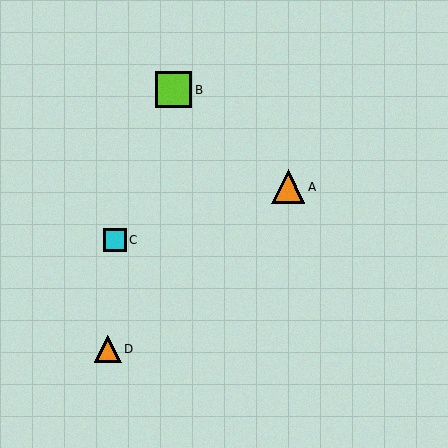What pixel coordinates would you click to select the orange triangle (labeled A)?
Click at (288, 187) to select the orange triangle A.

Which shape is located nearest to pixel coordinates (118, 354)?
The orange triangle (labeled D) at (108, 349) is nearest to that location.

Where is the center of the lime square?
The center of the lime square is at (173, 90).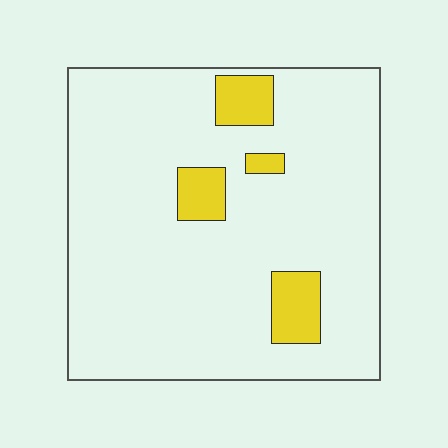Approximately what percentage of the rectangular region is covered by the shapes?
Approximately 10%.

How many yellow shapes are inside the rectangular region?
4.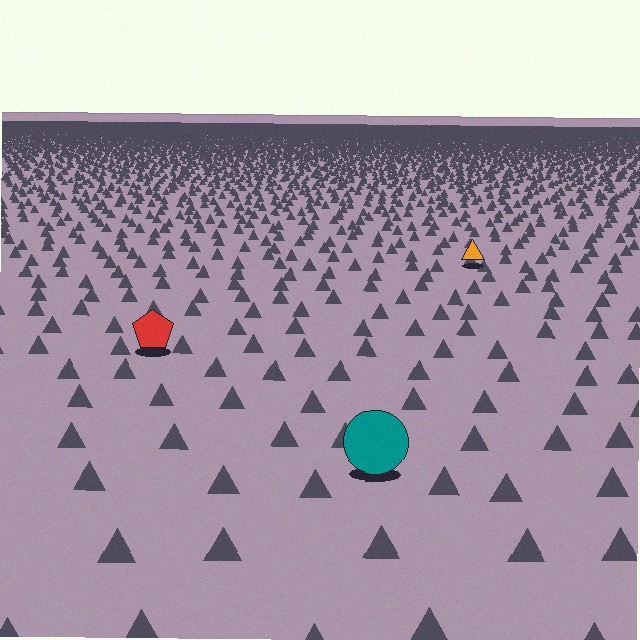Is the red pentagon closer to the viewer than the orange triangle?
Yes. The red pentagon is closer — you can tell from the texture gradient: the ground texture is coarser near it.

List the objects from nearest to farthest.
From nearest to farthest: the teal circle, the red pentagon, the orange triangle.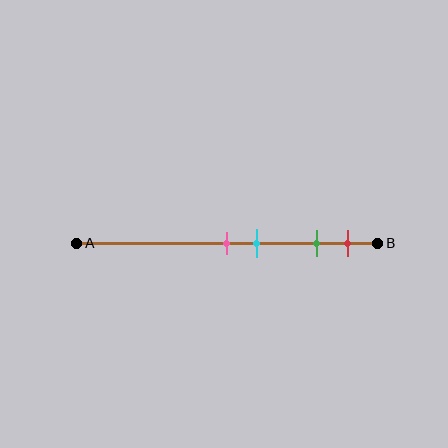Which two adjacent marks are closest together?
The pink and cyan marks are the closest adjacent pair.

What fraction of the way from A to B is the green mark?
The green mark is approximately 80% (0.8) of the way from A to B.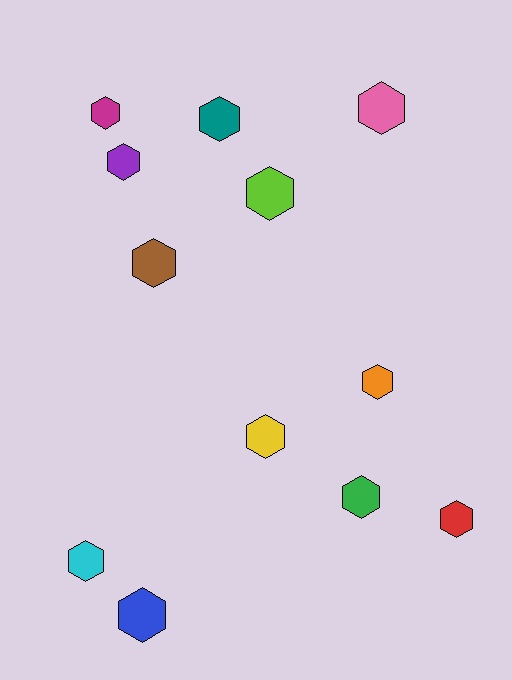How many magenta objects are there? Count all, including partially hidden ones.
There is 1 magenta object.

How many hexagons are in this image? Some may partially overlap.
There are 12 hexagons.